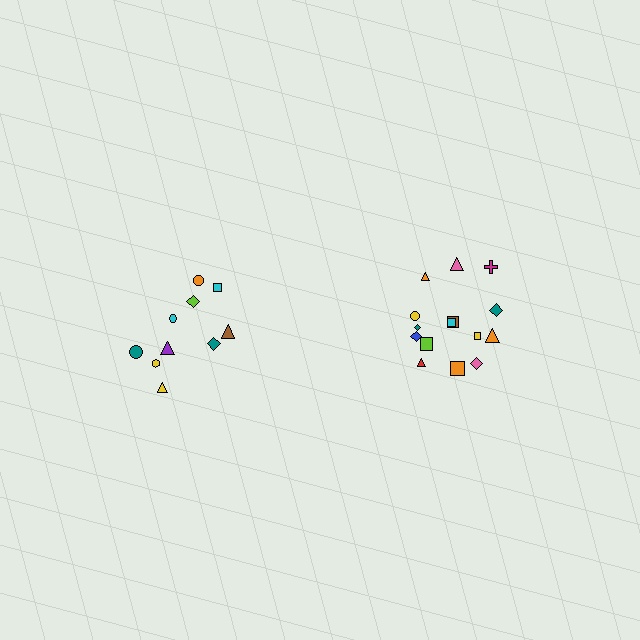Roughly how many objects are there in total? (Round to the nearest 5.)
Roughly 25 objects in total.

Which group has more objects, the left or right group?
The right group.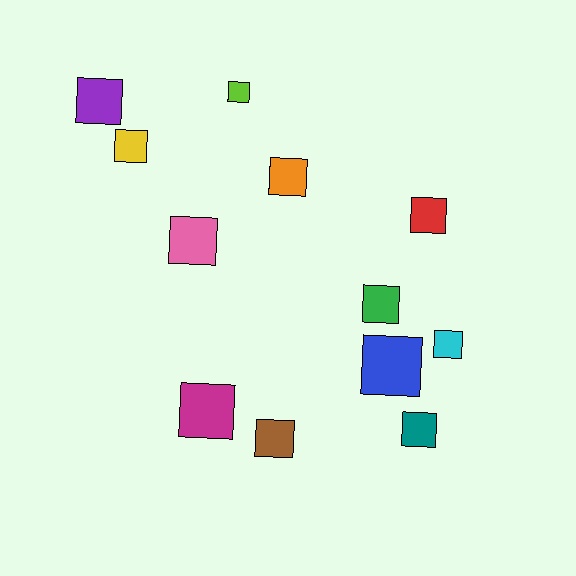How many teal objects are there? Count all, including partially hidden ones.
There is 1 teal object.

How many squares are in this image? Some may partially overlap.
There are 12 squares.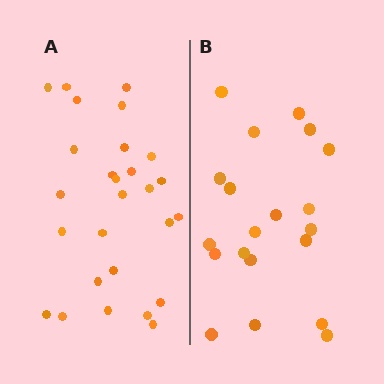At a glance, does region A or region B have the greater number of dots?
Region A (the left region) has more dots.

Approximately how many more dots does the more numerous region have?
Region A has roughly 8 or so more dots than region B.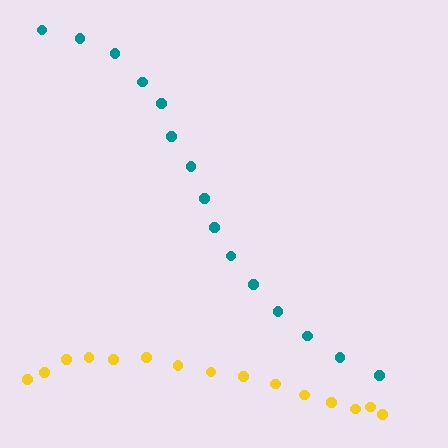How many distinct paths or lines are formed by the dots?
There are 2 distinct paths.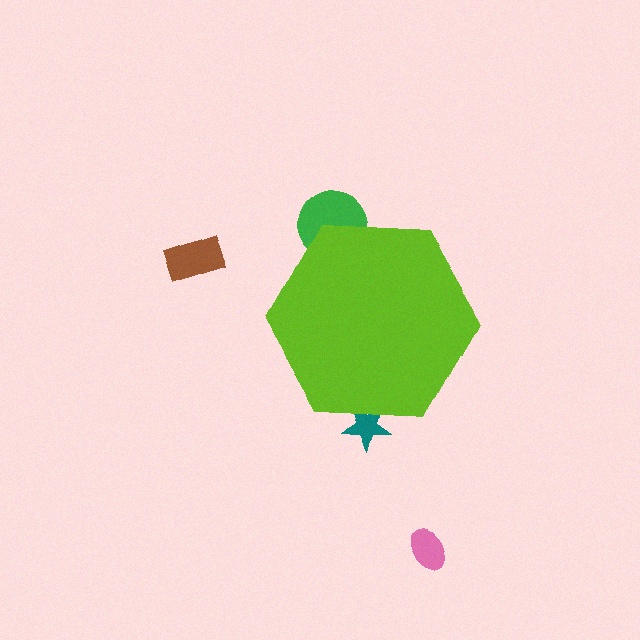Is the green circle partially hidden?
Yes, the green circle is partially hidden behind the lime hexagon.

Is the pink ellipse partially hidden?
No, the pink ellipse is fully visible.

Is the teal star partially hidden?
Yes, the teal star is partially hidden behind the lime hexagon.